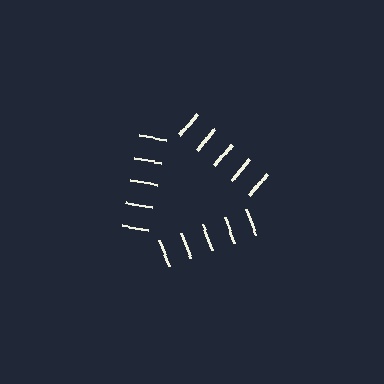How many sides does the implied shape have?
3 sides — the line-ends trace a triangle.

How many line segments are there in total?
15 — 5 along each of the 3 edges.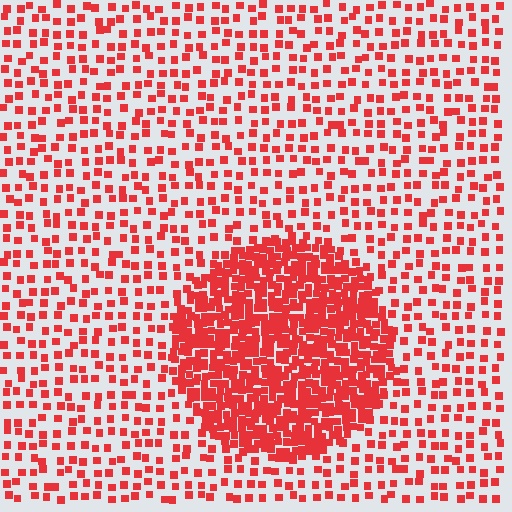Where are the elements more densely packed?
The elements are more densely packed inside the circle boundary.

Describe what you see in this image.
The image contains small red elements arranged at two different densities. A circle-shaped region is visible where the elements are more densely packed than the surrounding area.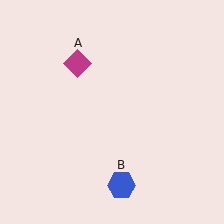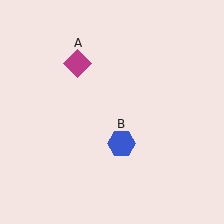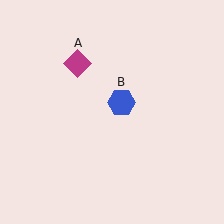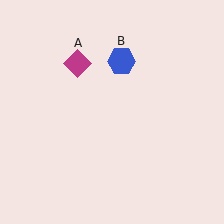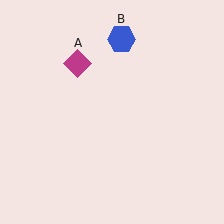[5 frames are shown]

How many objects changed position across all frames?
1 object changed position: blue hexagon (object B).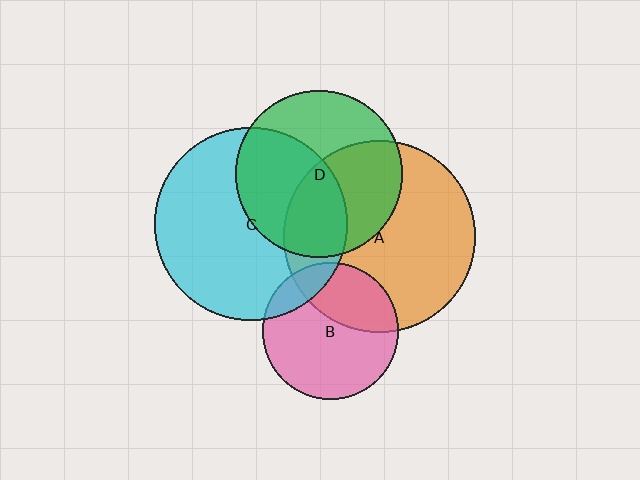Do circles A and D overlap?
Yes.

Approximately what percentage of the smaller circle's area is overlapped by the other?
Approximately 45%.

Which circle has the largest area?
Circle C (cyan).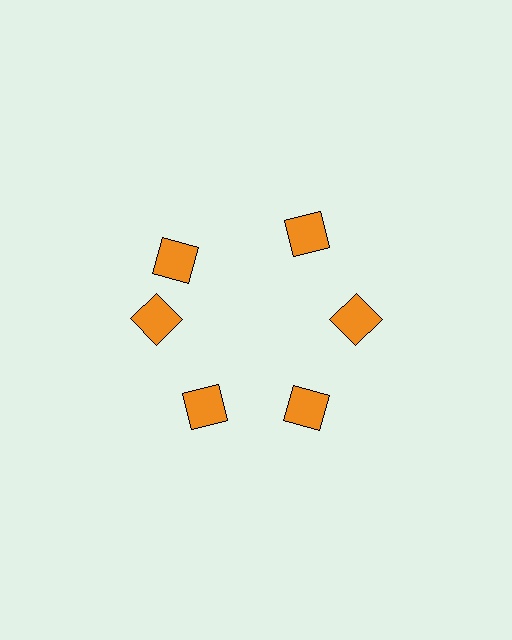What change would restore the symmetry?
The symmetry would be restored by rotating it back into even spacing with its neighbors so that all 6 squares sit at equal angles and equal distance from the center.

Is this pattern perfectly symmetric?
No. The 6 orange squares are arranged in a ring, but one element near the 11 o'clock position is rotated out of alignment along the ring, breaking the 6-fold rotational symmetry.